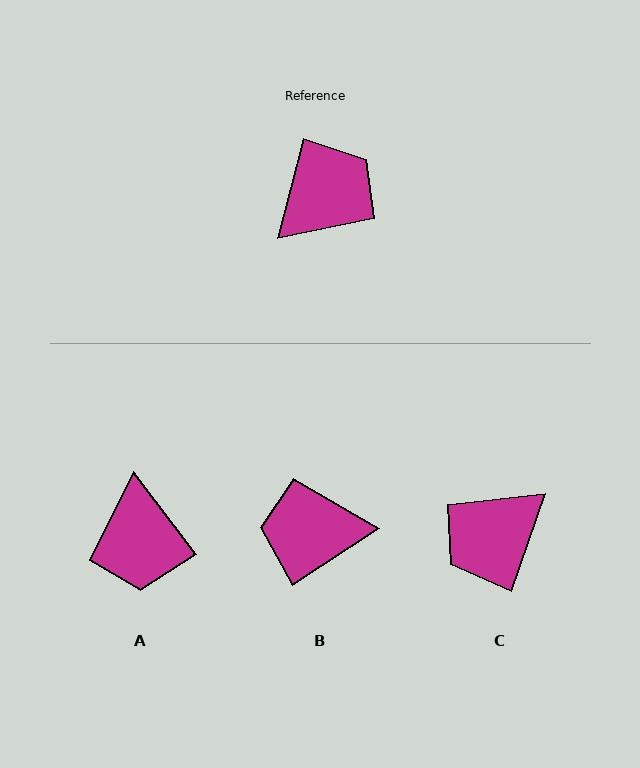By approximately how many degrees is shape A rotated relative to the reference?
Approximately 128 degrees clockwise.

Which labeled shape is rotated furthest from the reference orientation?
C, about 175 degrees away.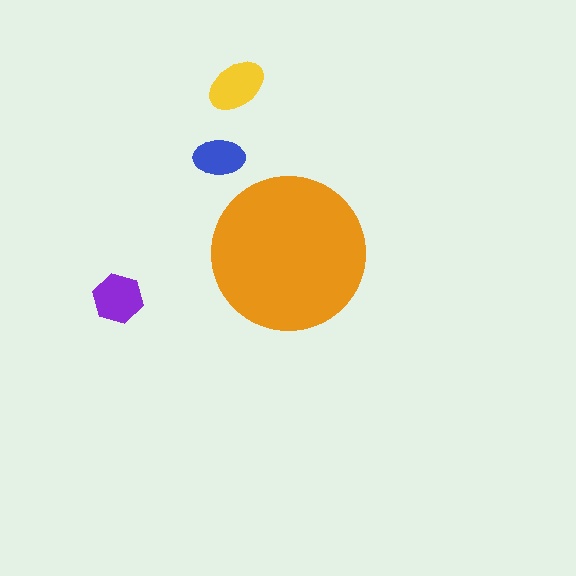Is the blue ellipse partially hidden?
No, the blue ellipse is fully visible.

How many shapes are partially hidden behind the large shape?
0 shapes are partially hidden.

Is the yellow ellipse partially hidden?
No, the yellow ellipse is fully visible.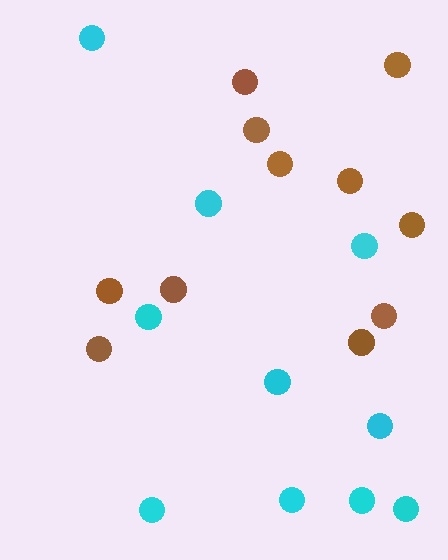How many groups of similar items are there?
There are 2 groups: one group of brown circles (11) and one group of cyan circles (10).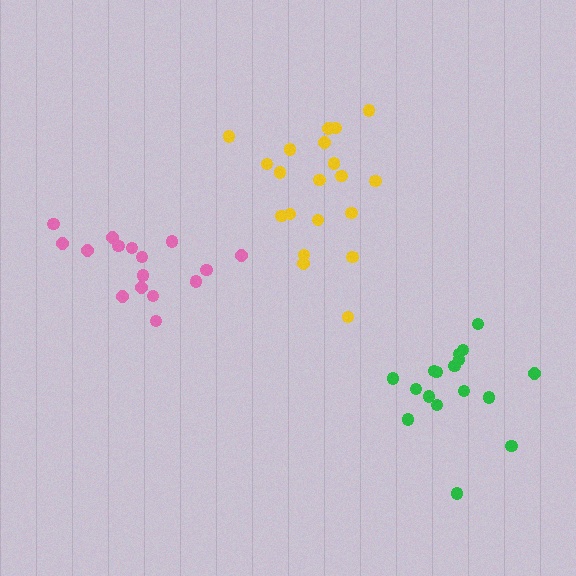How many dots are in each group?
Group 1: 20 dots, Group 2: 16 dots, Group 3: 17 dots (53 total).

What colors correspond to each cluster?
The clusters are colored: yellow, pink, green.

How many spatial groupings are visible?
There are 3 spatial groupings.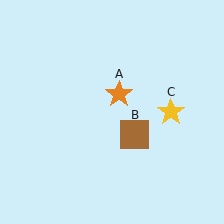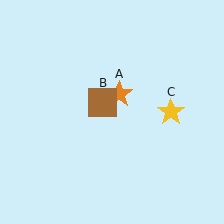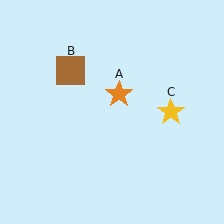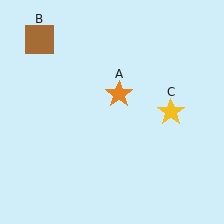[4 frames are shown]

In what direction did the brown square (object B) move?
The brown square (object B) moved up and to the left.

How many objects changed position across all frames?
1 object changed position: brown square (object B).